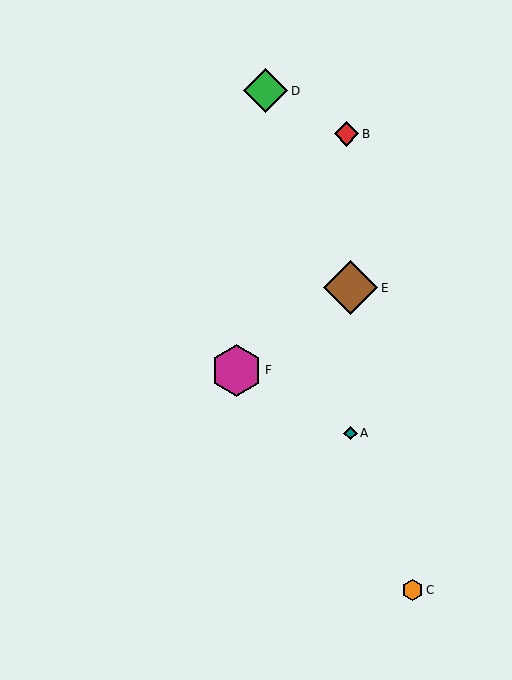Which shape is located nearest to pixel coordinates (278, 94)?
The green diamond (labeled D) at (266, 91) is nearest to that location.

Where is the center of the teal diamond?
The center of the teal diamond is at (351, 433).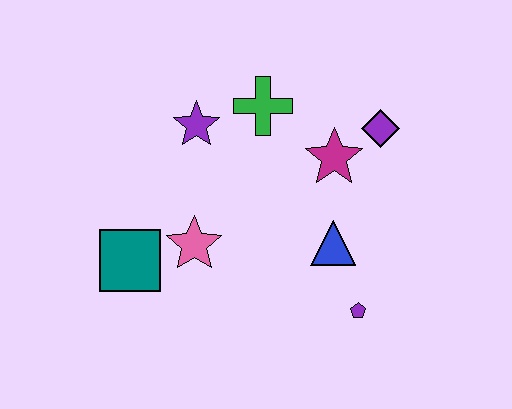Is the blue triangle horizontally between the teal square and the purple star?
No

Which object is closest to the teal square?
The pink star is closest to the teal square.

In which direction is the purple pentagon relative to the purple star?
The purple pentagon is below the purple star.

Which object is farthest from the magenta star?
The teal square is farthest from the magenta star.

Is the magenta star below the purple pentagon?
No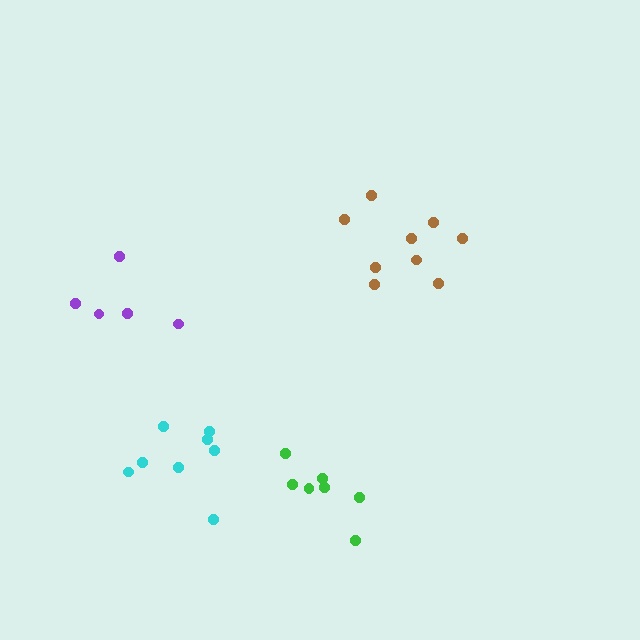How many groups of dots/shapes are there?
There are 4 groups.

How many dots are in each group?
Group 1: 8 dots, Group 2: 9 dots, Group 3: 5 dots, Group 4: 7 dots (29 total).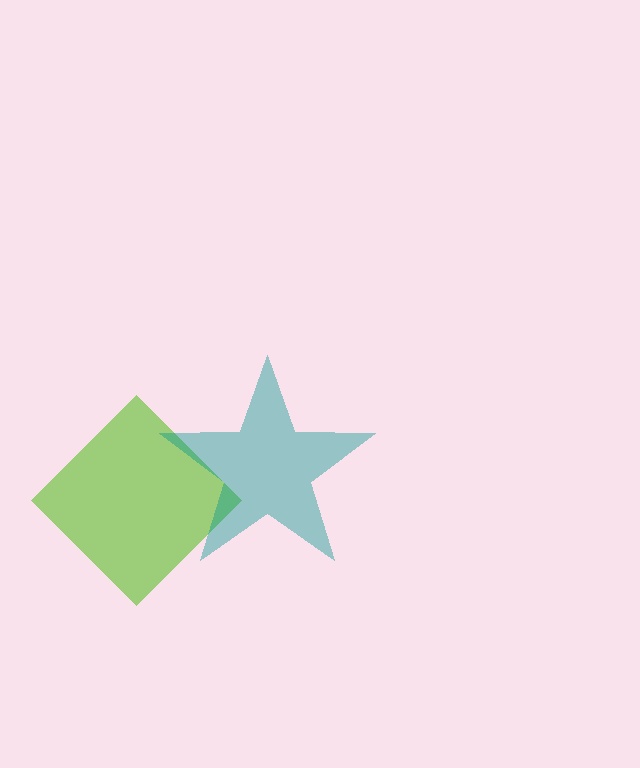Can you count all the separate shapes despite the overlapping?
Yes, there are 2 separate shapes.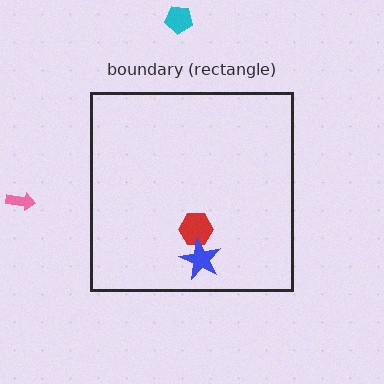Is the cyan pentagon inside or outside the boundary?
Outside.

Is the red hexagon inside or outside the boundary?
Inside.